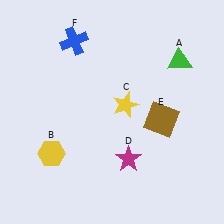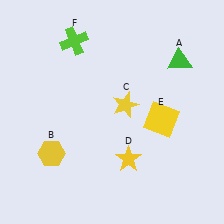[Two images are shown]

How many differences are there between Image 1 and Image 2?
There are 3 differences between the two images.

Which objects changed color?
D changed from magenta to yellow. E changed from brown to yellow. F changed from blue to lime.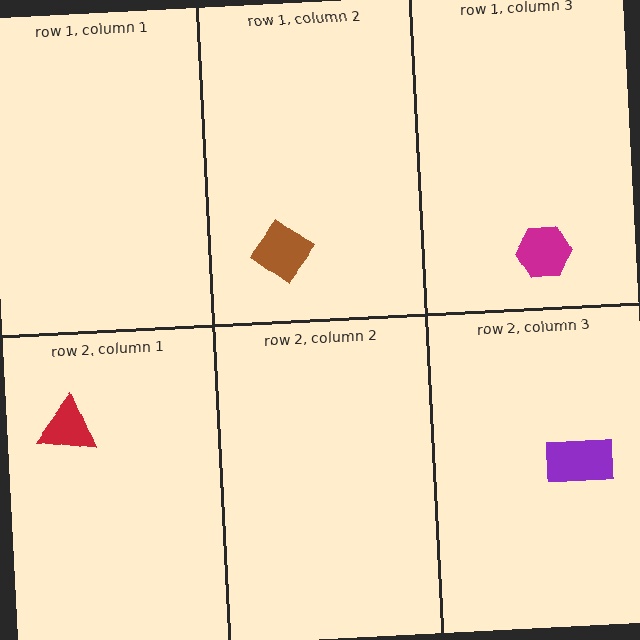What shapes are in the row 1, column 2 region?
The brown diamond.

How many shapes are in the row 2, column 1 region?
1.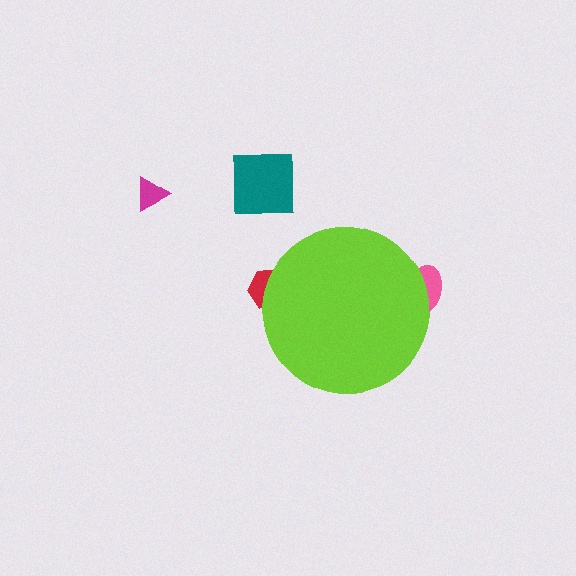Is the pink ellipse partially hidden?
Yes, the pink ellipse is partially hidden behind the lime circle.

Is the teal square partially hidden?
No, the teal square is fully visible.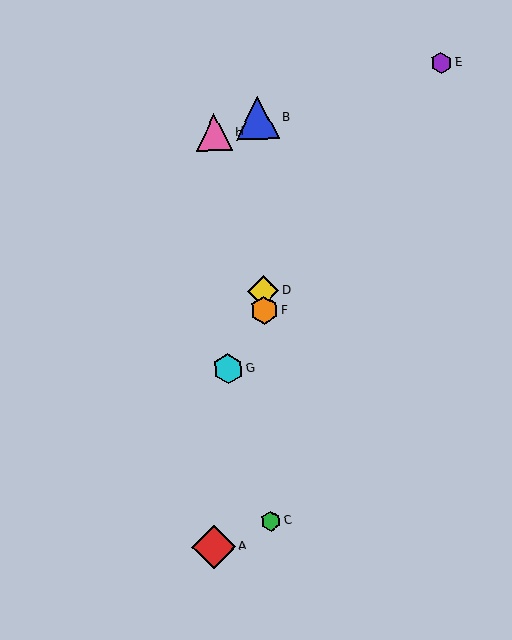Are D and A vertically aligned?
No, D is at x≈263 and A is at x≈214.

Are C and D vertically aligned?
Yes, both are at x≈271.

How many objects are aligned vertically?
4 objects (B, C, D, F) are aligned vertically.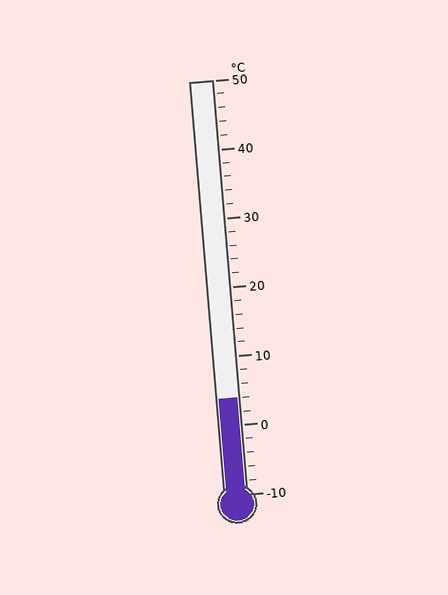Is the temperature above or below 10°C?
The temperature is below 10°C.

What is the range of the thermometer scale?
The thermometer scale ranges from -10°C to 50°C.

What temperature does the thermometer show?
The thermometer shows approximately 4°C.